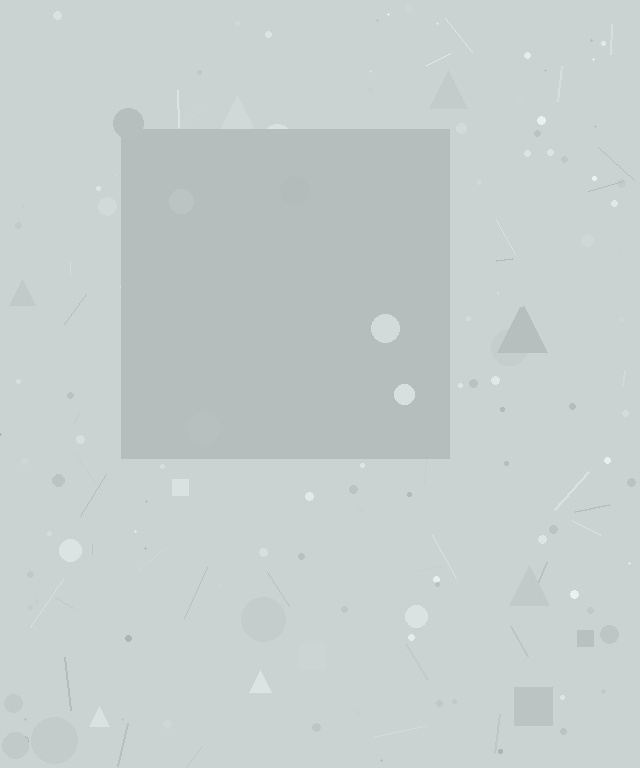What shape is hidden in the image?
A square is hidden in the image.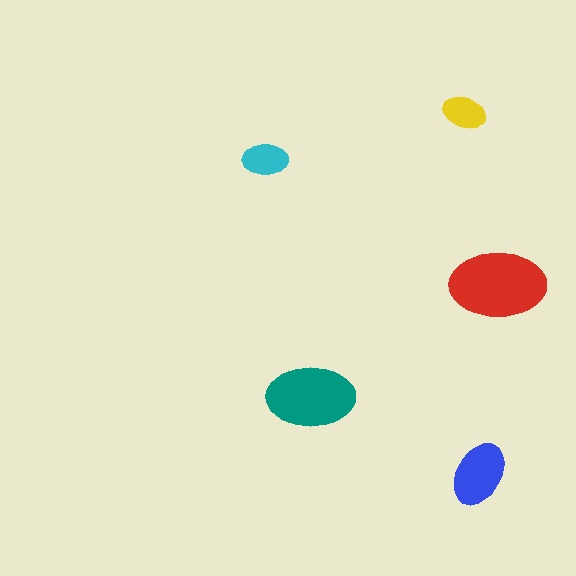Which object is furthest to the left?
The cyan ellipse is leftmost.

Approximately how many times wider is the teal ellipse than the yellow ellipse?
About 2 times wider.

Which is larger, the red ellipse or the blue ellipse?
The red one.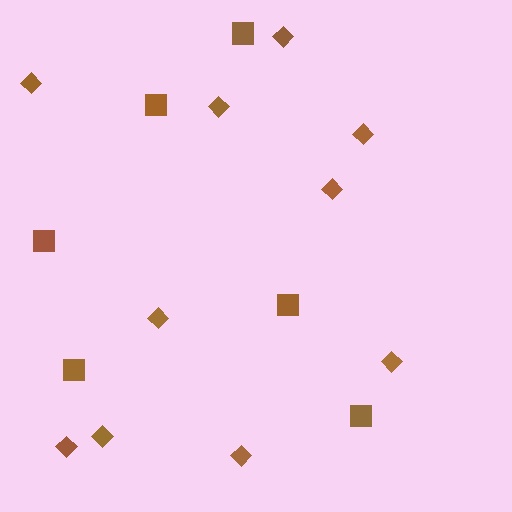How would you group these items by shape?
There are 2 groups: one group of diamonds (10) and one group of squares (6).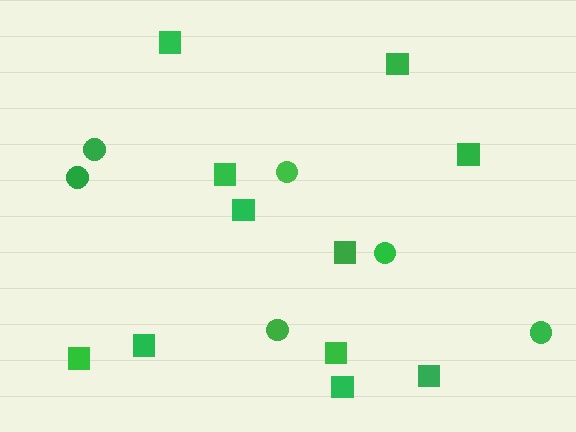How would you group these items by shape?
There are 2 groups: one group of squares (11) and one group of circles (6).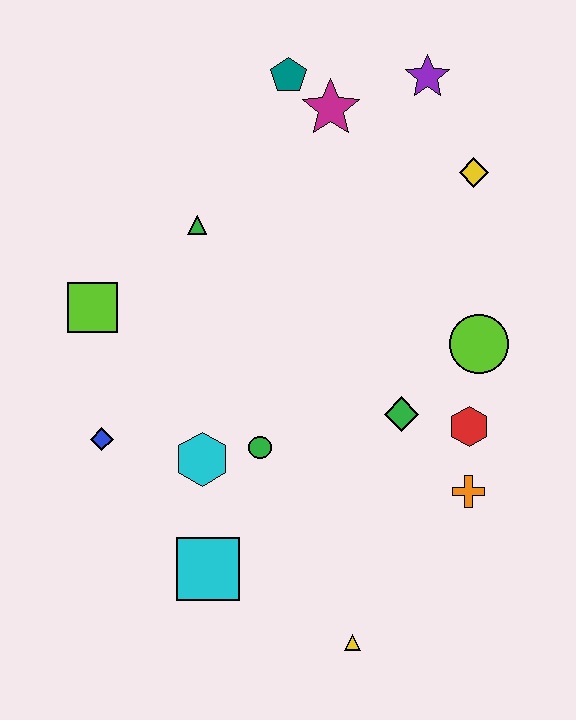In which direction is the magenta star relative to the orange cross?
The magenta star is above the orange cross.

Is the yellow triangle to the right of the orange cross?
No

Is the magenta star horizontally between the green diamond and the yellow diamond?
No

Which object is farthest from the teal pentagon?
The yellow triangle is farthest from the teal pentagon.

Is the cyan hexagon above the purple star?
No